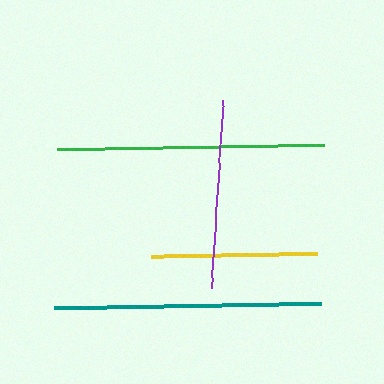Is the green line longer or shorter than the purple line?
The green line is longer than the purple line.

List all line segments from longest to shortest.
From longest to shortest: teal, green, purple, yellow.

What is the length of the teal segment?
The teal segment is approximately 267 pixels long.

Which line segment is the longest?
The teal line is the longest at approximately 267 pixels.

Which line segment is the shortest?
The yellow line is the shortest at approximately 166 pixels.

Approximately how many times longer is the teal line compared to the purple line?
The teal line is approximately 1.4 times the length of the purple line.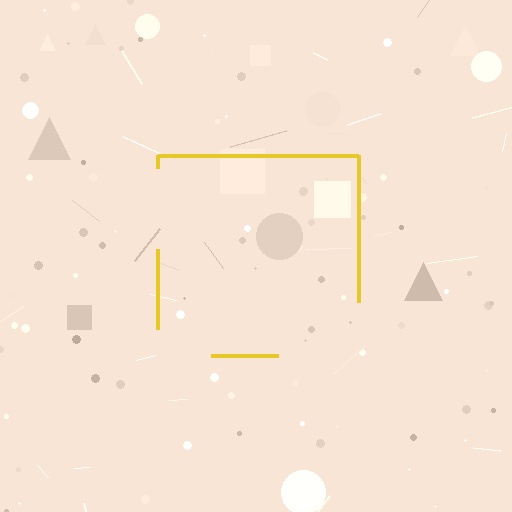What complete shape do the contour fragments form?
The contour fragments form a square.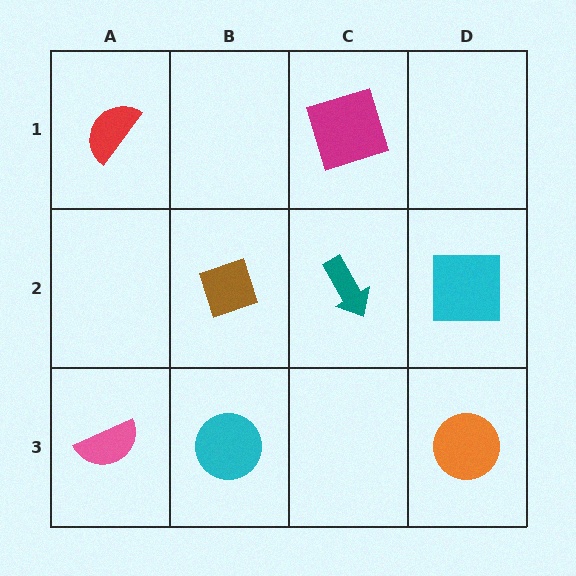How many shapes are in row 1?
2 shapes.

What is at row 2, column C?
A teal arrow.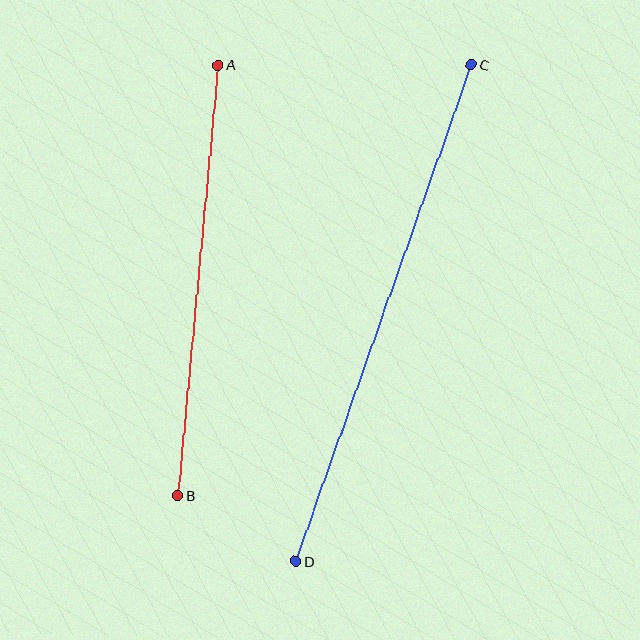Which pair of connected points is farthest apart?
Points C and D are farthest apart.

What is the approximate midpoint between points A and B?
The midpoint is at approximately (198, 280) pixels.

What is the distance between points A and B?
The distance is approximately 433 pixels.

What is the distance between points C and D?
The distance is approximately 526 pixels.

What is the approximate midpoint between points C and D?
The midpoint is at approximately (383, 313) pixels.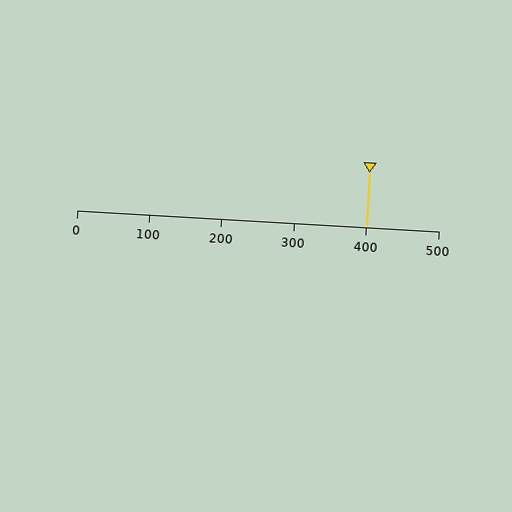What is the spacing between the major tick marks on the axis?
The major ticks are spaced 100 apart.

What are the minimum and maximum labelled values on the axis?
The axis runs from 0 to 500.